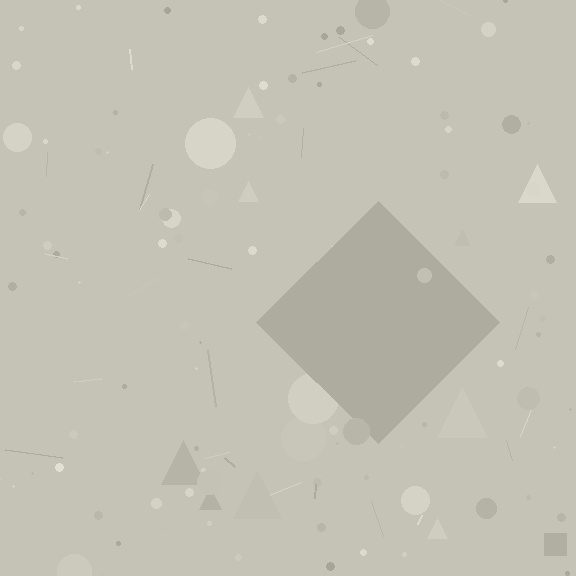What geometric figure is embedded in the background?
A diamond is embedded in the background.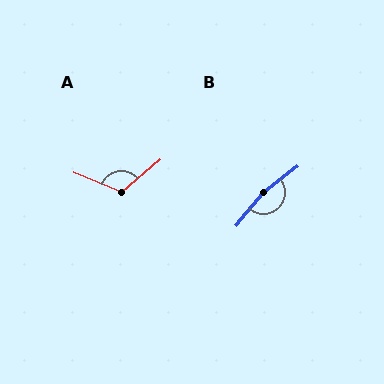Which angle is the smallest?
A, at approximately 118 degrees.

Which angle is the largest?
B, at approximately 167 degrees.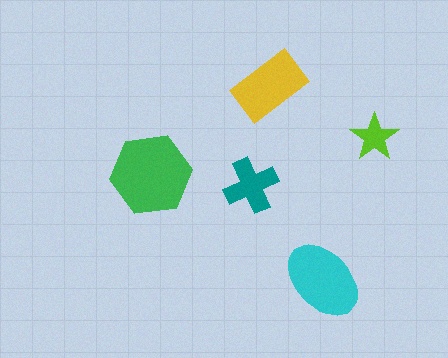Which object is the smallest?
The lime star.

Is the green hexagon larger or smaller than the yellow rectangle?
Larger.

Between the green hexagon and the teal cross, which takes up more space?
The green hexagon.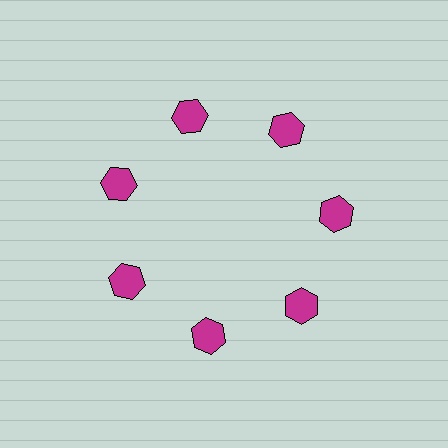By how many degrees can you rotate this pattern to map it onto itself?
The pattern maps onto itself every 51 degrees of rotation.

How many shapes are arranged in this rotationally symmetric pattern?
There are 7 shapes, arranged in 7 groups of 1.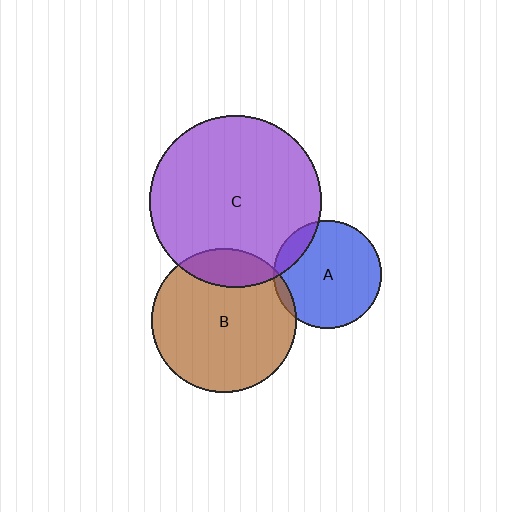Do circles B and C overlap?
Yes.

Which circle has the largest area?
Circle C (purple).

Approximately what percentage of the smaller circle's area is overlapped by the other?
Approximately 15%.